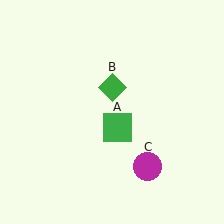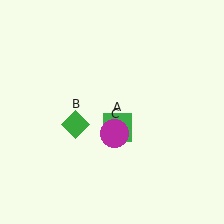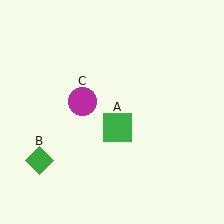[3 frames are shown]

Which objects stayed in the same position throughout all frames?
Green square (object A) remained stationary.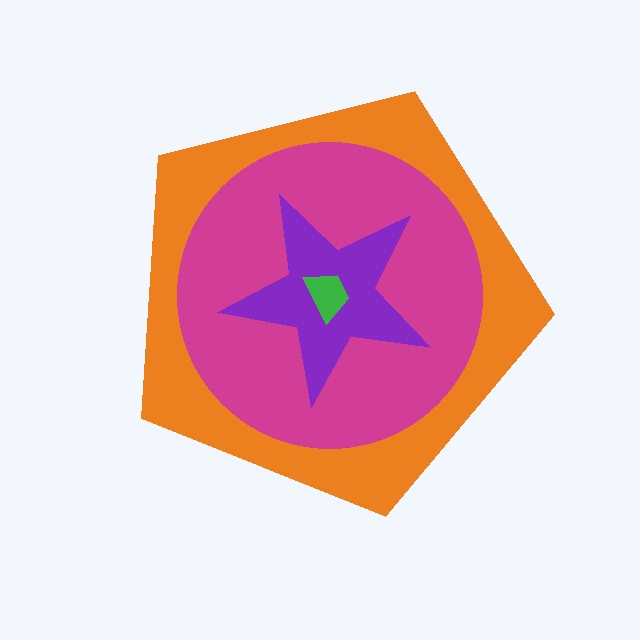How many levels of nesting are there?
4.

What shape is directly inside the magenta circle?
The purple star.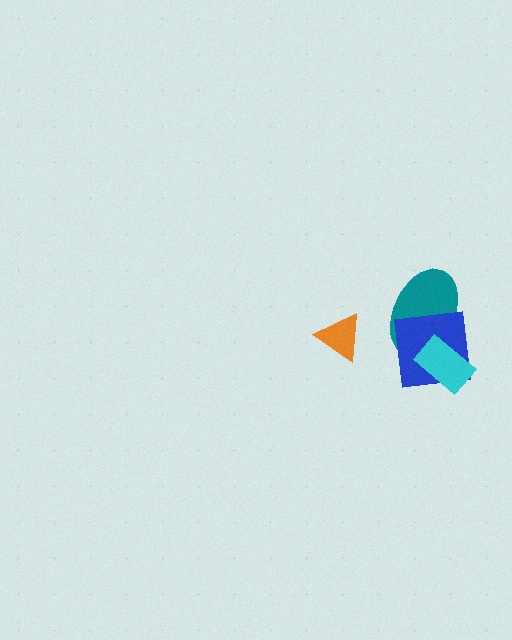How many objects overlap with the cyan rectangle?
2 objects overlap with the cyan rectangle.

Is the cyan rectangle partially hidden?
No, no other shape covers it.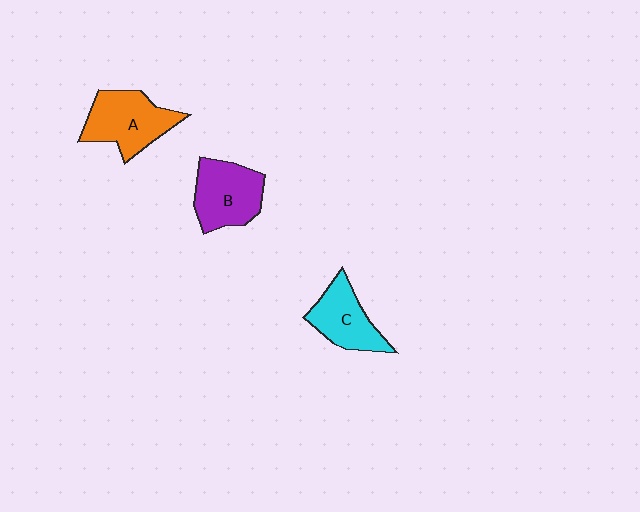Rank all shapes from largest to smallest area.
From largest to smallest: A (orange), B (purple), C (cyan).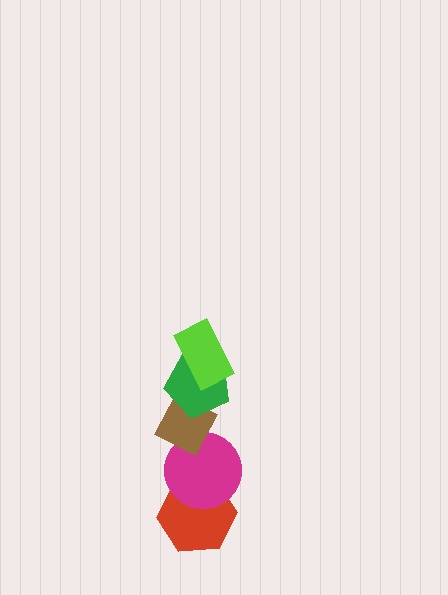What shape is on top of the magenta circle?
The brown diamond is on top of the magenta circle.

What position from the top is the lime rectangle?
The lime rectangle is 1st from the top.